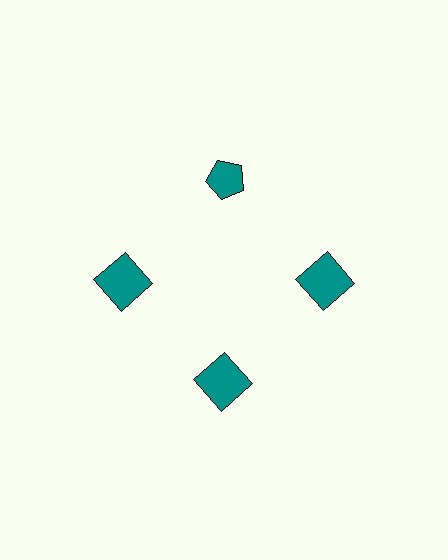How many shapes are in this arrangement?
There are 4 shapes arranged in a ring pattern.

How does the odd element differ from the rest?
It has a different shape: pentagon instead of square.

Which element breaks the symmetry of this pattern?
The teal pentagon at roughly the 12 o'clock position breaks the symmetry. All other shapes are teal squares.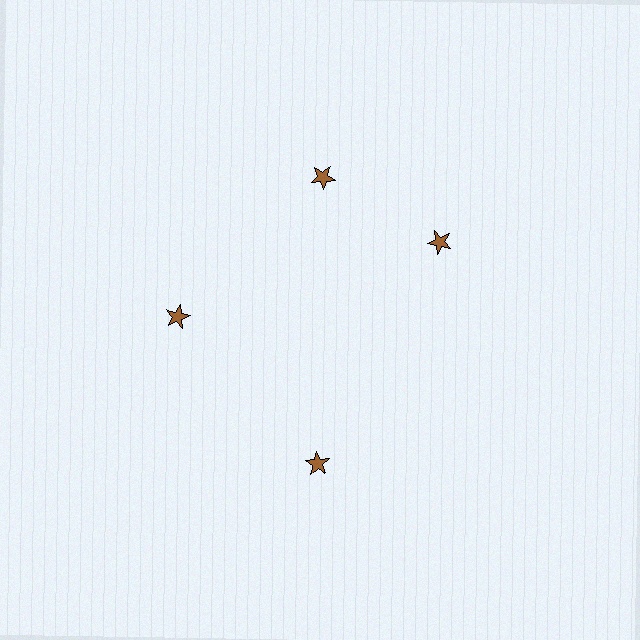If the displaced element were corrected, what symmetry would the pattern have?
It would have 4-fold rotational symmetry — the pattern would map onto itself every 90 degrees.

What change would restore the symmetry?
The symmetry would be restored by rotating it back into even spacing with its neighbors so that all 4 stars sit at equal angles and equal distance from the center.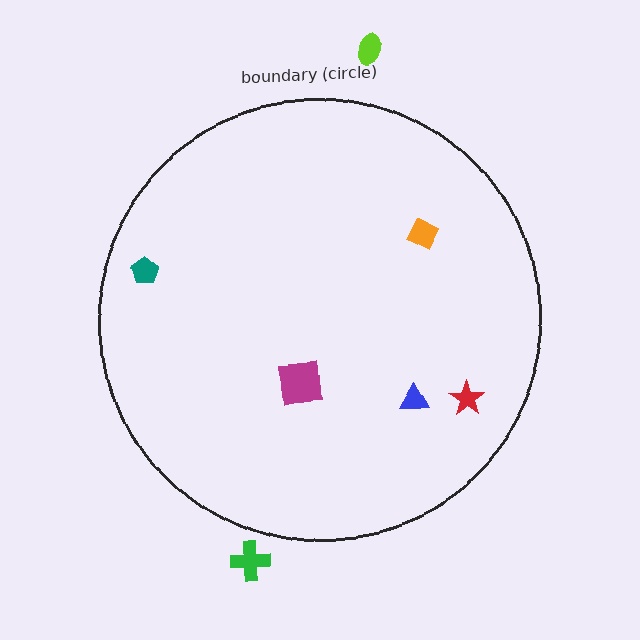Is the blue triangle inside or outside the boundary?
Inside.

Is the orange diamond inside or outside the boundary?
Inside.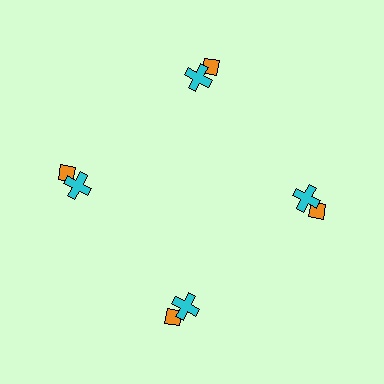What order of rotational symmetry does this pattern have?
This pattern has 4-fold rotational symmetry.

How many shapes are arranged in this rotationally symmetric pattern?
There are 8 shapes, arranged in 4 groups of 2.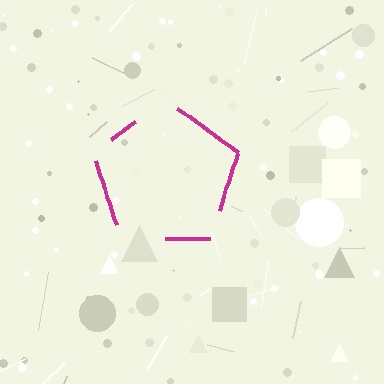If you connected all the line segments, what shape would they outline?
They would outline a pentagon.